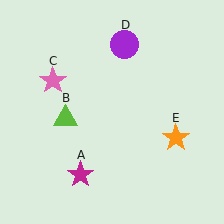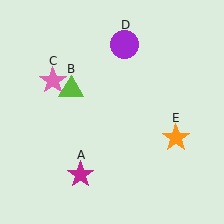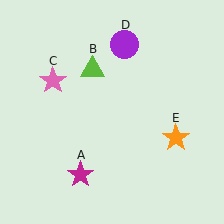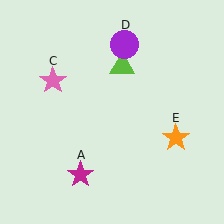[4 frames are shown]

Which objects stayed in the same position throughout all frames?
Magenta star (object A) and pink star (object C) and purple circle (object D) and orange star (object E) remained stationary.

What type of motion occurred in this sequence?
The lime triangle (object B) rotated clockwise around the center of the scene.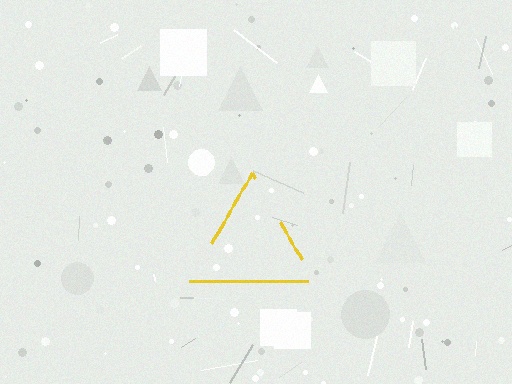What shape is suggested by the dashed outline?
The dashed outline suggests a triangle.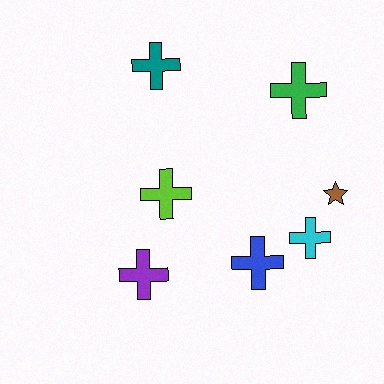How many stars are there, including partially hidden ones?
There is 1 star.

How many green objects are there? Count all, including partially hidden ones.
There is 1 green object.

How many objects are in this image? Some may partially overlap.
There are 7 objects.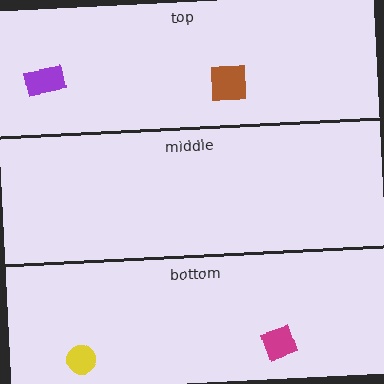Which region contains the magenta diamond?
The bottom region.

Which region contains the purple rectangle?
The top region.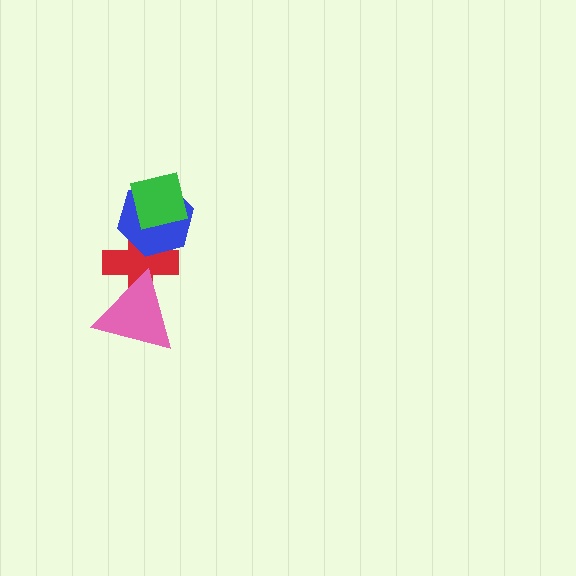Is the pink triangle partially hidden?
No, no other shape covers it.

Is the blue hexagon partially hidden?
Yes, it is partially covered by another shape.